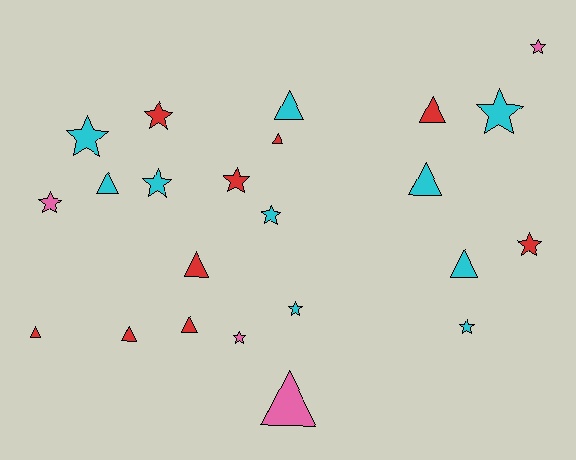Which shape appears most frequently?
Star, with 12 objects.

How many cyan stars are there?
There are 6 cyan stars.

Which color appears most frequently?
Cyan, with 10 objects.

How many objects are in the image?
There are 23 objects.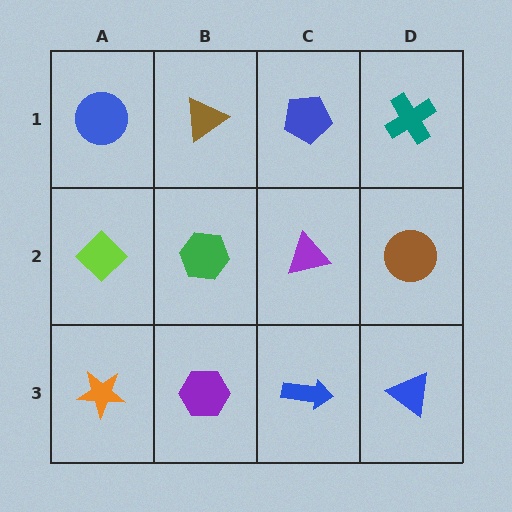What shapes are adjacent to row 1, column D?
A brown circle (row 2, column D), a blue pentagon (row 1, column C).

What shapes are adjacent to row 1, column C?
A purple triangle (row 2, column C), a brown triangle (row 1, column B), a teal cross (row 1, column D).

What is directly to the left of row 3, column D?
A blue arrow.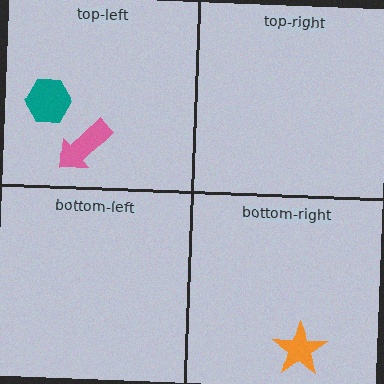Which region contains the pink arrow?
The top-left region.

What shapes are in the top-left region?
The teal hexagon, the pink arrow.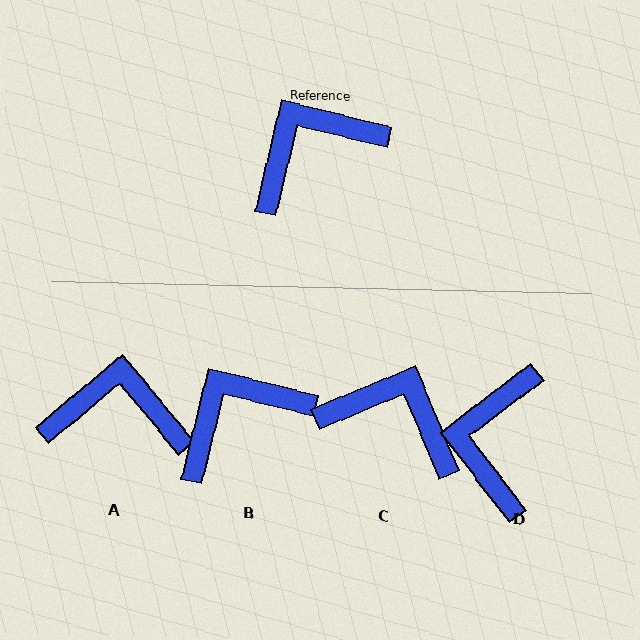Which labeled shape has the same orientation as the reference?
B.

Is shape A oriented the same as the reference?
No, it is off by about 37 degrees.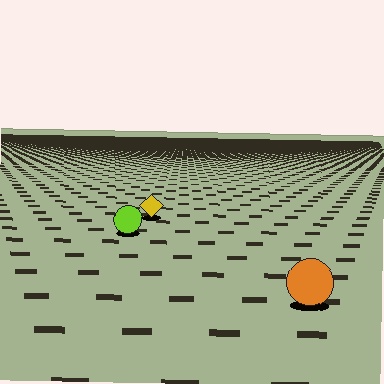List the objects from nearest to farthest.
From nearest to farthest: the orange circle, the lime circle, the yellow diamond.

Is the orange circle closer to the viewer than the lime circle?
Yes. The orange circle is closer — you can tell from the texture gradient: the ground texture is coarser near it.